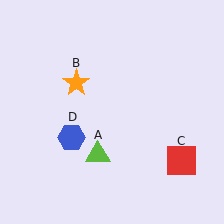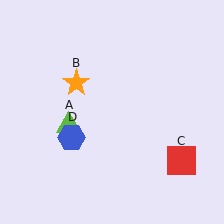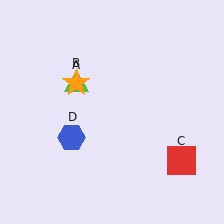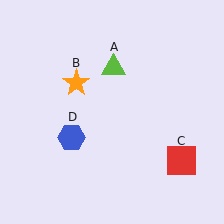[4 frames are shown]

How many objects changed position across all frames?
1 object changed position: lime triangle (object A).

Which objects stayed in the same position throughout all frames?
Orange star (object B) and red square (object C) and blue hexagon (object D) remained stationary.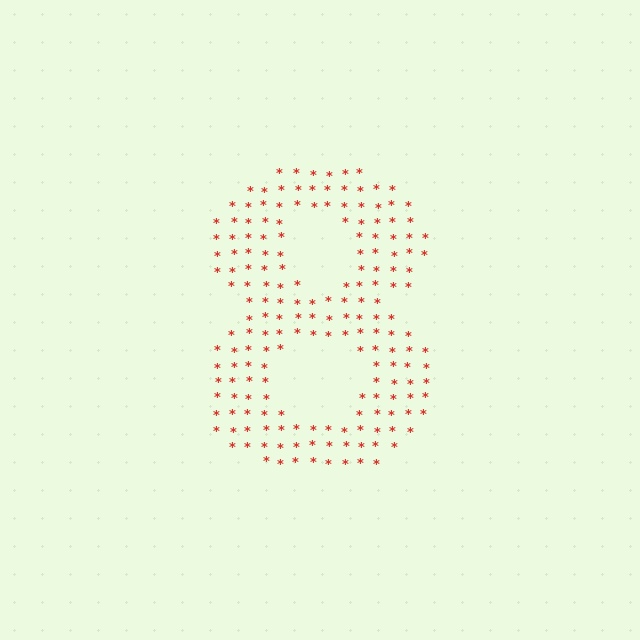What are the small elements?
The small elements are asterisks.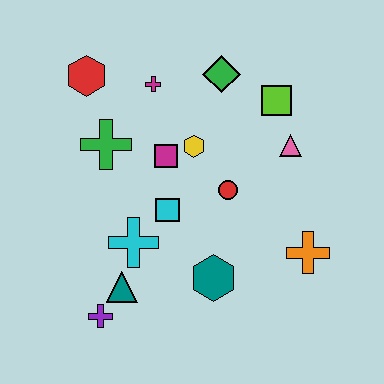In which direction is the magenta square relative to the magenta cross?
The magenta square is below the magenta cross.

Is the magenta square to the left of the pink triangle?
Yes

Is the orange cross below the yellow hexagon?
Yes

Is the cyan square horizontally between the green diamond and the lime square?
No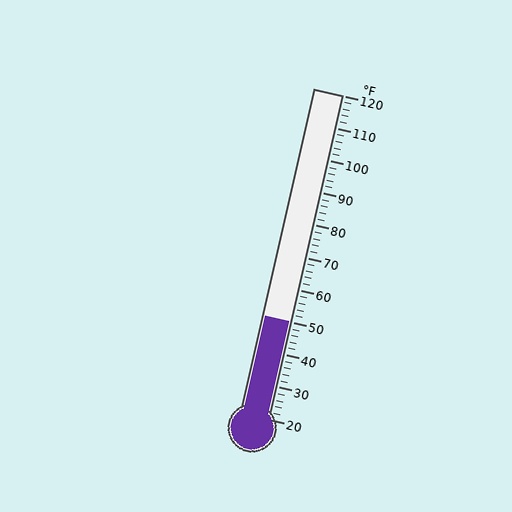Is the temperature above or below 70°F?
The temperature is below 70°F.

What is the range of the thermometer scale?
The thermometer scale ranges from 20°F to 120°F.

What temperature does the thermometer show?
The thermometer shows approximately 50°F.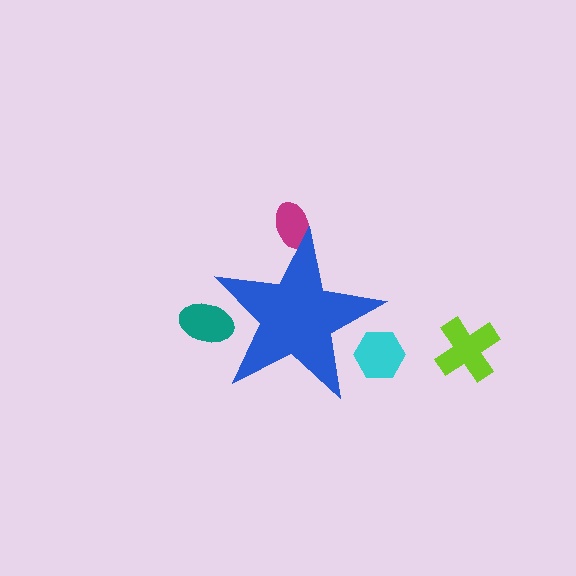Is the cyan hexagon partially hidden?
Yes, the cyan hexagon is partially hidden behind the blue star.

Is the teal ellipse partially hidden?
Yes, the teal ellipse is partially hidden behind the blue star.